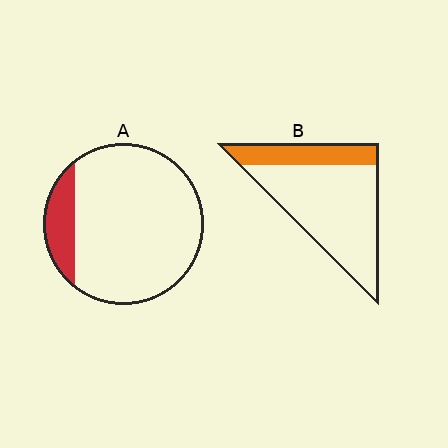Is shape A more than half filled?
No.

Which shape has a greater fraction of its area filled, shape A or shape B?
Shape B.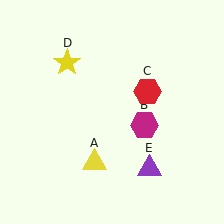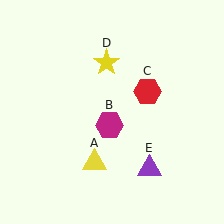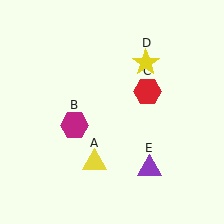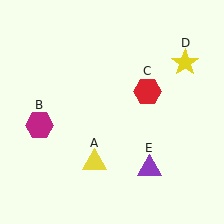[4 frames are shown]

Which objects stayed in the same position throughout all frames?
Yellow triangle (object A) and red hexagon (object C) and purple triangle (object E) remained stationary.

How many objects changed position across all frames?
2 objects changed position: magenta hexagon (object B), yellow star (object D).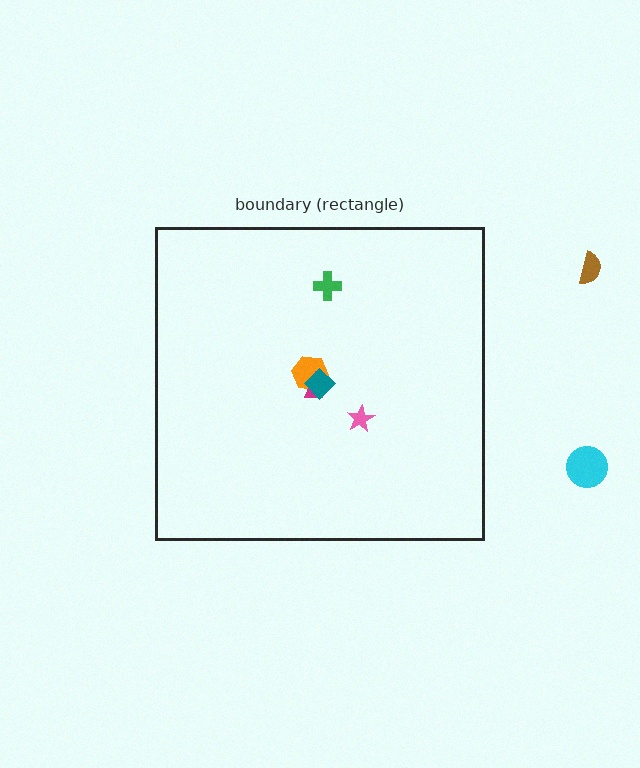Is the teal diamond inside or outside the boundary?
Inside.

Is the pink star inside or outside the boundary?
Inside.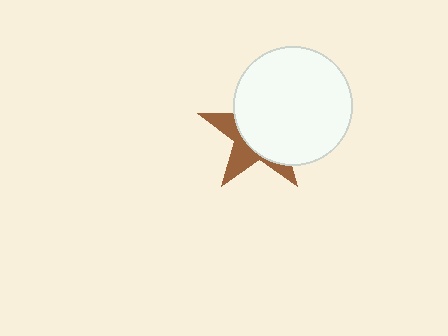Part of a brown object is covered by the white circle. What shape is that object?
It is a star.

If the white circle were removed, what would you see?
You would see the complete brown star.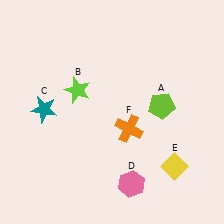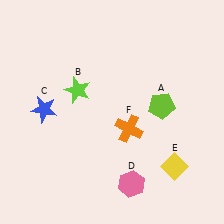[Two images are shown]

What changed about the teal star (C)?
In Image 1, C is teal. In Image 2, it changed to blue.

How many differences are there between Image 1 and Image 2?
There is 1 difference between the two images.